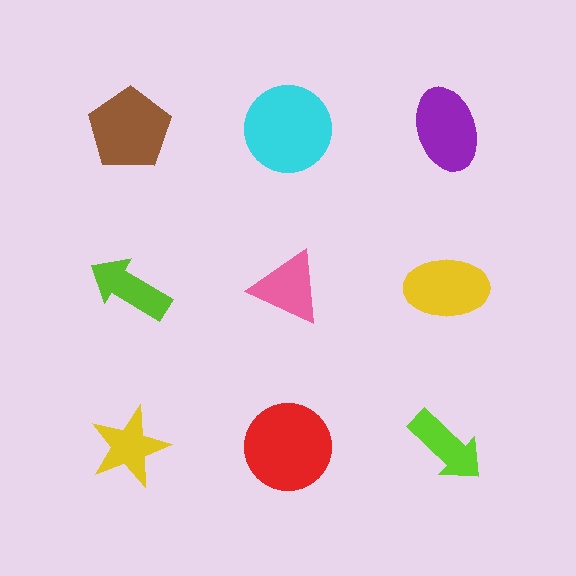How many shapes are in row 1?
3 shapes.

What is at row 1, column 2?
A cyan circle.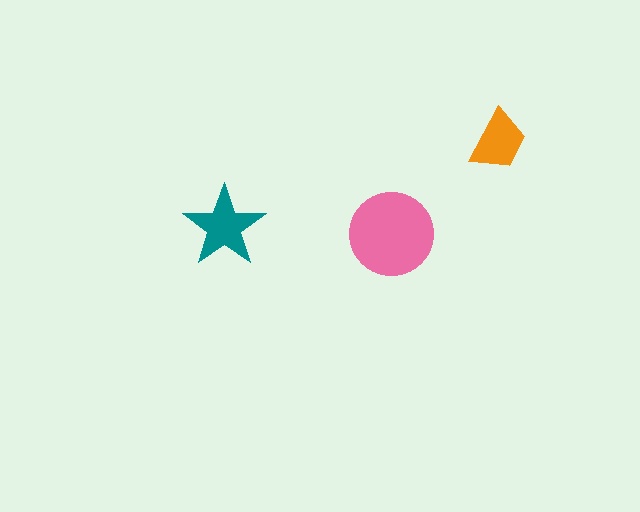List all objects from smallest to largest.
The orange trapezoid, the teal star, the pink circle.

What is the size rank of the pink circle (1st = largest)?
1st.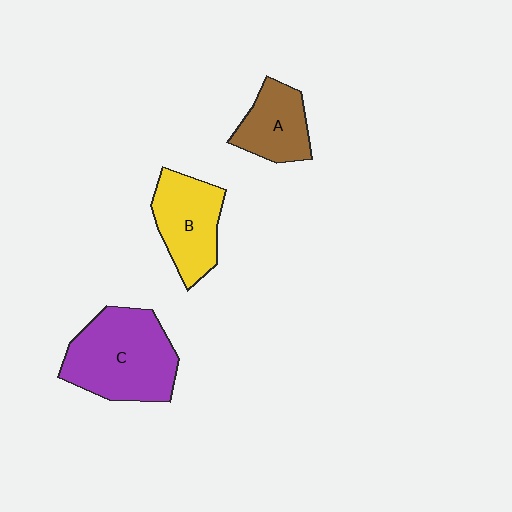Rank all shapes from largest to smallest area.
From largest to smallest: C (purple), B (yellow), A (brown).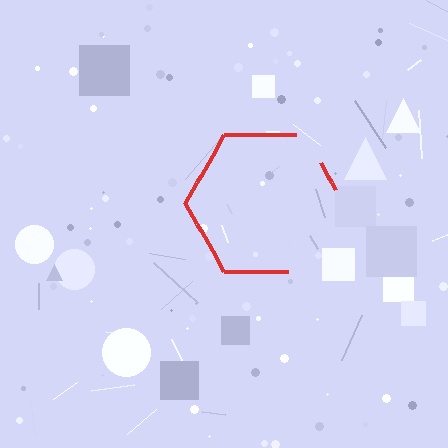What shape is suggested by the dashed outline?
The dashed outline suggests a hexagon.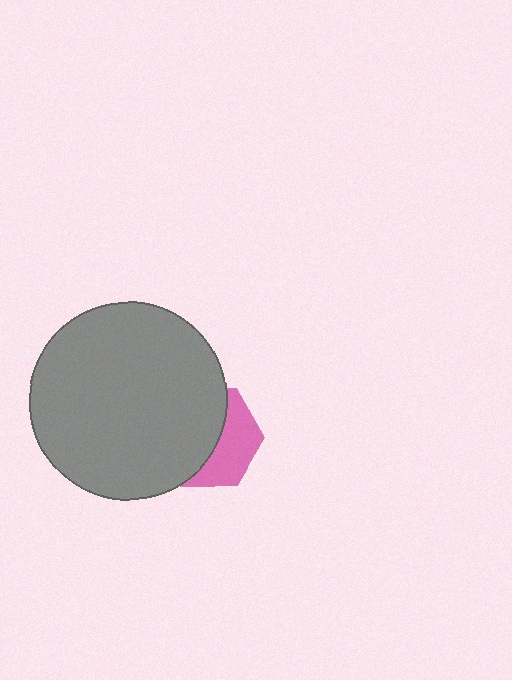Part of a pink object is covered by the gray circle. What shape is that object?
It is a hexagon.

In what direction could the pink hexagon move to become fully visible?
The pink hexagon could move right. That would shift it out from behind the gray circle entirely.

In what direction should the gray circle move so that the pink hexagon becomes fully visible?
The gray circle should move left. That is the shortest direction to clear the overlap and leave the pink hexagon fully visible.